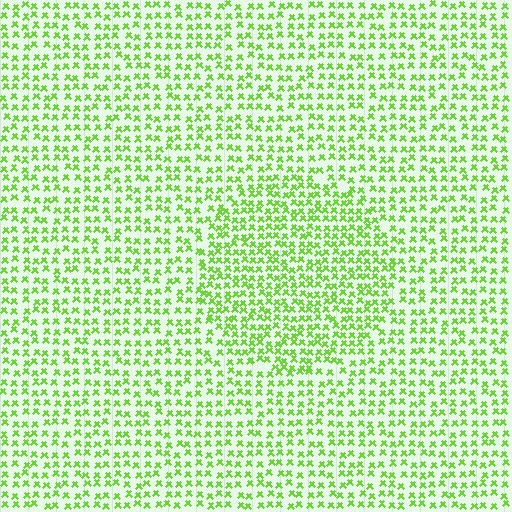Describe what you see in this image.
The image contains small lime elements arranged at two different densities. A circle-shaped region is visible where the elements are more densely packed than the surrounding area.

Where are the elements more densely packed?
The elements are more densely packed inside the circle boundary.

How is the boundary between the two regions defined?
The boundary is defined by a change in element density (approximately 1.5x ratio). All elements are the same color, size, and shape.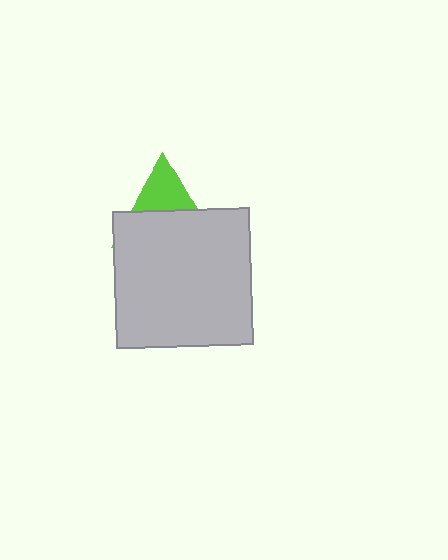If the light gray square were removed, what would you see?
You would see the complete lime triangle.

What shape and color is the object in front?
The object in front is a light gray square.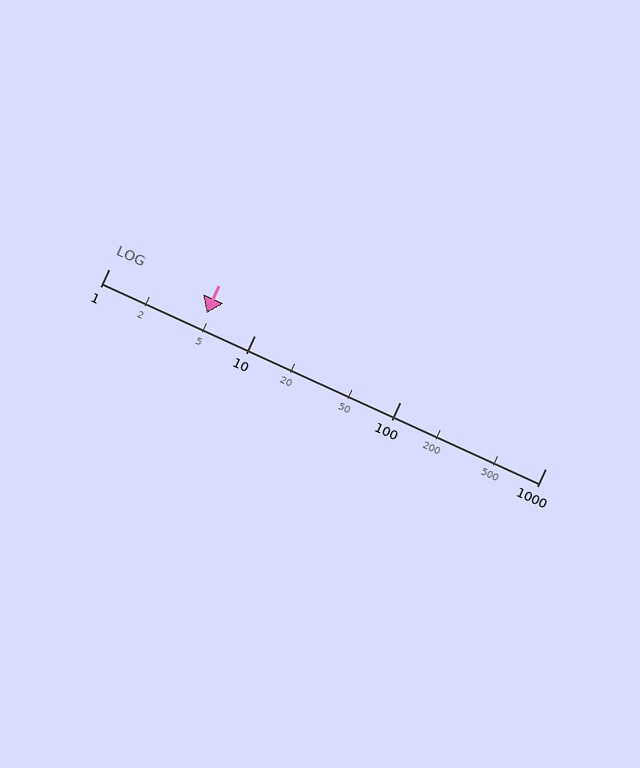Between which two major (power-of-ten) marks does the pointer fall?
The pointer is between 1 and 10.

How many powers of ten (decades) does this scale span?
The scale spans 3 decades, from 1 to 1000.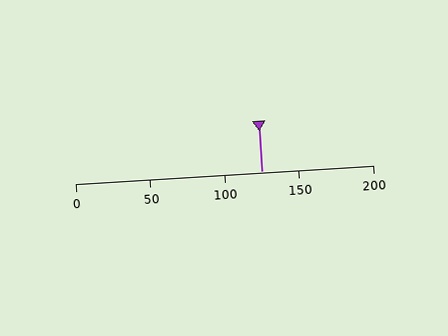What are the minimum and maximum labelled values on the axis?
The axis runs from 0 to 200.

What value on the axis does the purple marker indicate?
The marker indicates approximately 125.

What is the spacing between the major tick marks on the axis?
The major ticks are spaced 50 apart.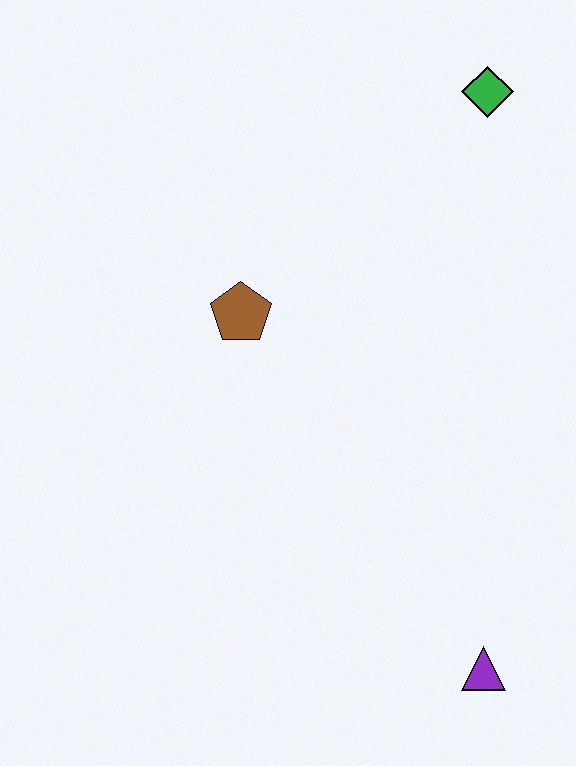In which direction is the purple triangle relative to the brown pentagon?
The purple triangle is below the brown pentagon.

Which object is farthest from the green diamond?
The purple triangle is farthest from the green diamond.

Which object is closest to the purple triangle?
The brown pentagon is closest to the purple triangle.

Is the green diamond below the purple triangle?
No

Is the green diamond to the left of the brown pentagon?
No